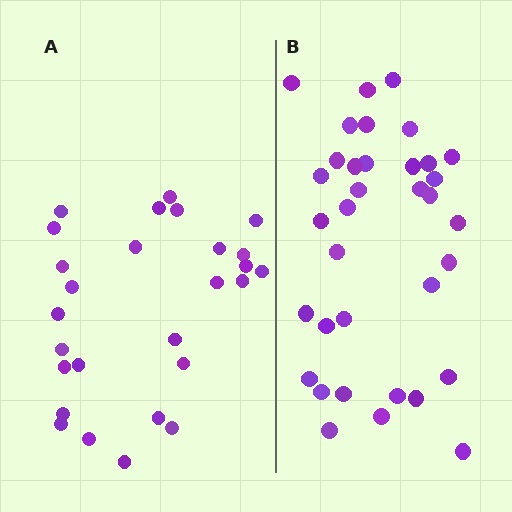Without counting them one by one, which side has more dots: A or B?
Region B (the right region) has more dots.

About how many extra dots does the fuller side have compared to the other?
Region B has roughly 8 or so more dots than region A.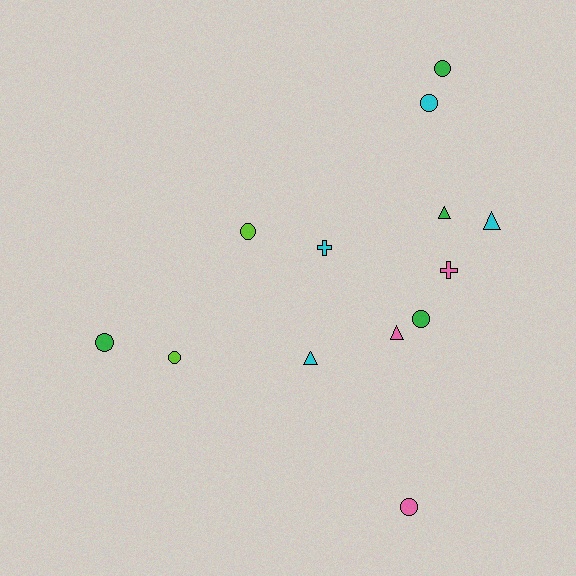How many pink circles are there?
There is 1 pink circle.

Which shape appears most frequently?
Circle, with 7 objects.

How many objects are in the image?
There are 13 objects.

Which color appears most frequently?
Cyan, with 4 objects.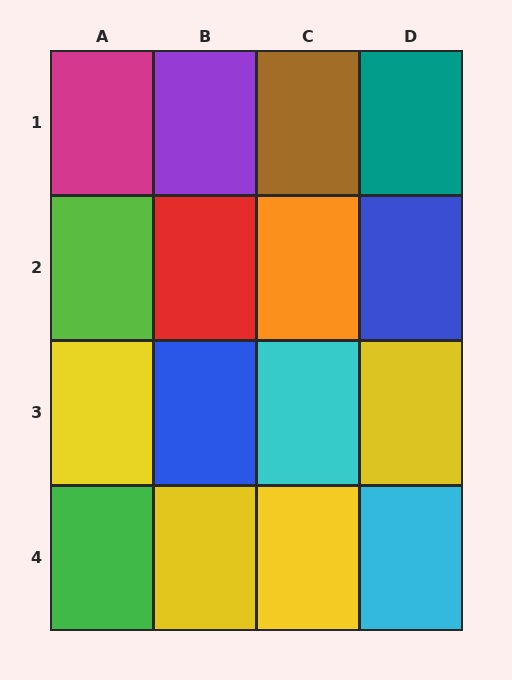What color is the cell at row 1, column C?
Brown.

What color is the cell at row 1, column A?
Magenta.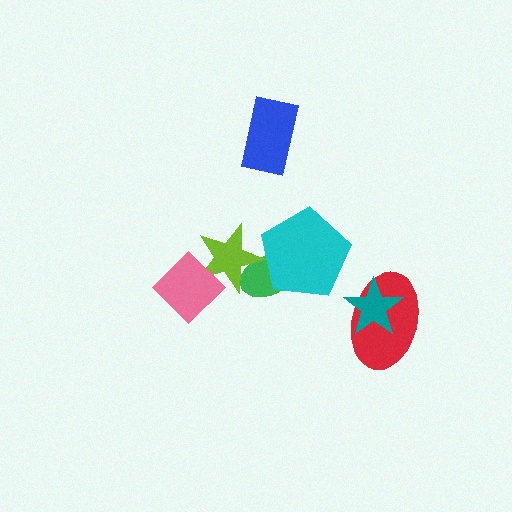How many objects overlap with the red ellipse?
1 object overlaps with the red ellipse.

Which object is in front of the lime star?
The pink diamond is in front of the lime star.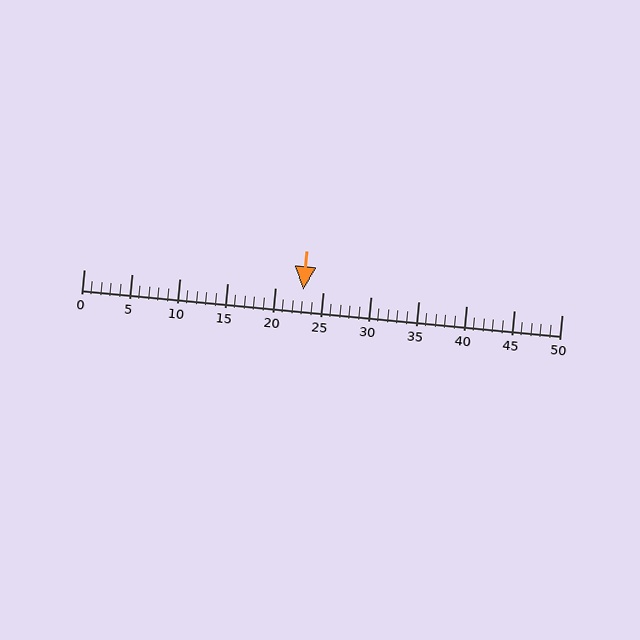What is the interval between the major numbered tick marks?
The major tick marks are spaced 5 units apart.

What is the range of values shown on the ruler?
The ruler shows values from 0 to 50.